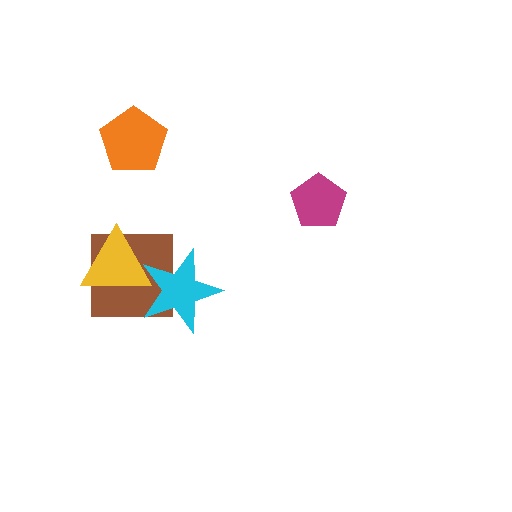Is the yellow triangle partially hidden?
No, no other shape covers it.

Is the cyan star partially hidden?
Yes, it is partially covered by another shape.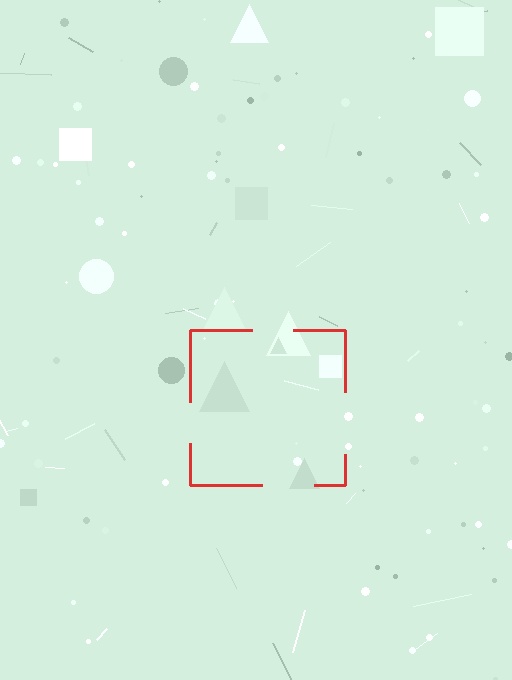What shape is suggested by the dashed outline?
The dashed outline suggests a square.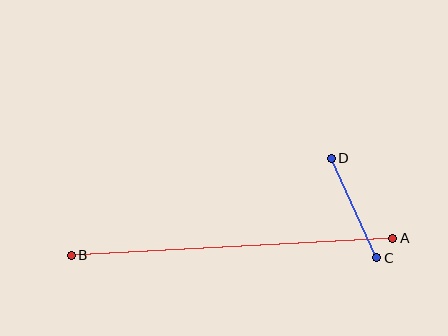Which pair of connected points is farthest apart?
Points A and B are farthest apart.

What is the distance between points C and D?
The distance is approximately 109 pixels.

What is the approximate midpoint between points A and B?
The midpoint is at approximately (232, 247) pixels.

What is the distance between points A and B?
The distance is approximately 322 pixels.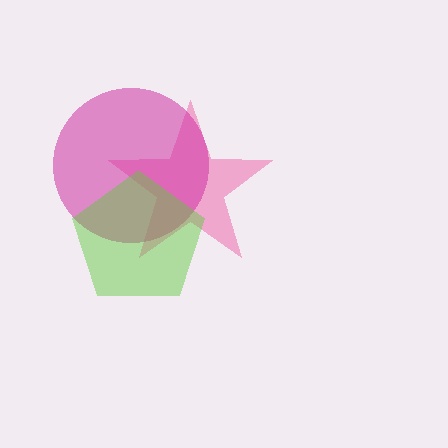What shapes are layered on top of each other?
The layered shapes are: a pink star, a magenta circle, a lime pentagon.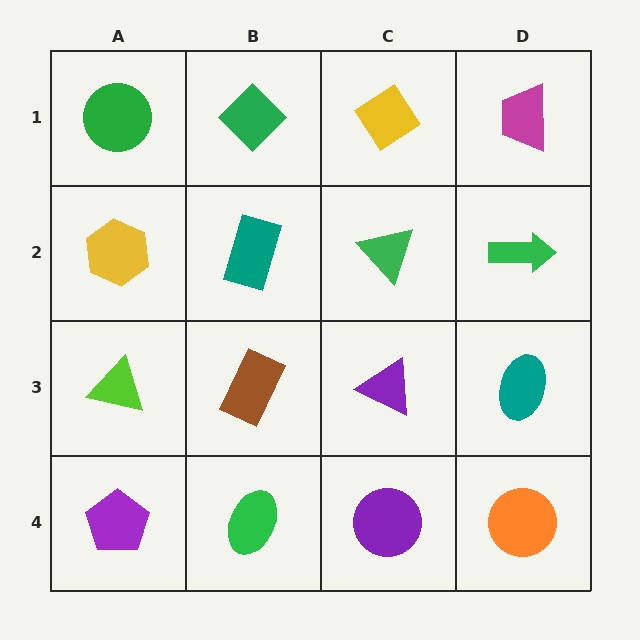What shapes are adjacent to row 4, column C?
A purple triangle (row 3, column C), a green ellipse (row 4, column B), an orange circle (row 4, column D).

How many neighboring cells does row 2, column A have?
3.